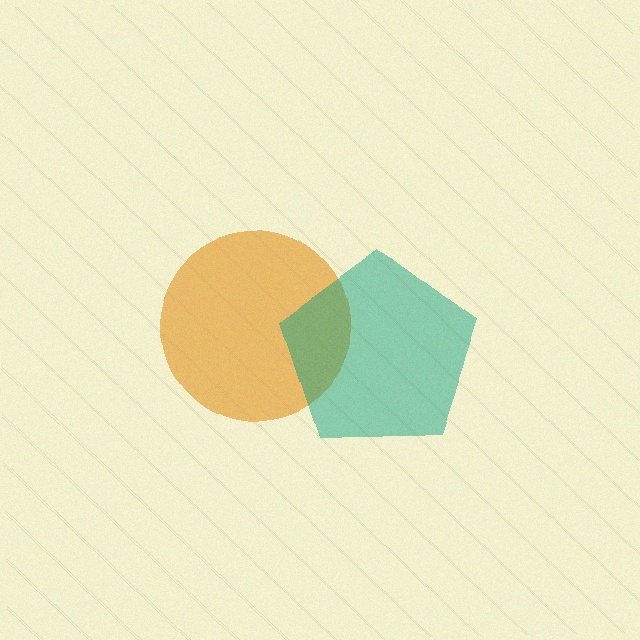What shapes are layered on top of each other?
The layered shapes are: an orange circle, a teal pentagon.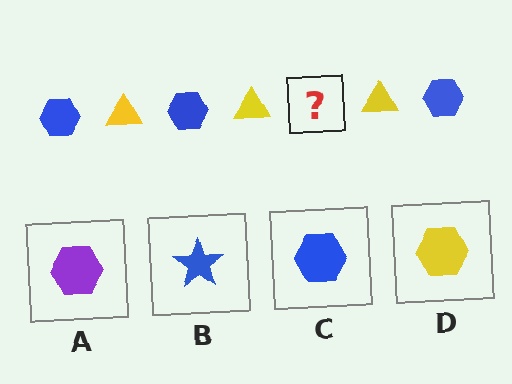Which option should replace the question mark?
Option C.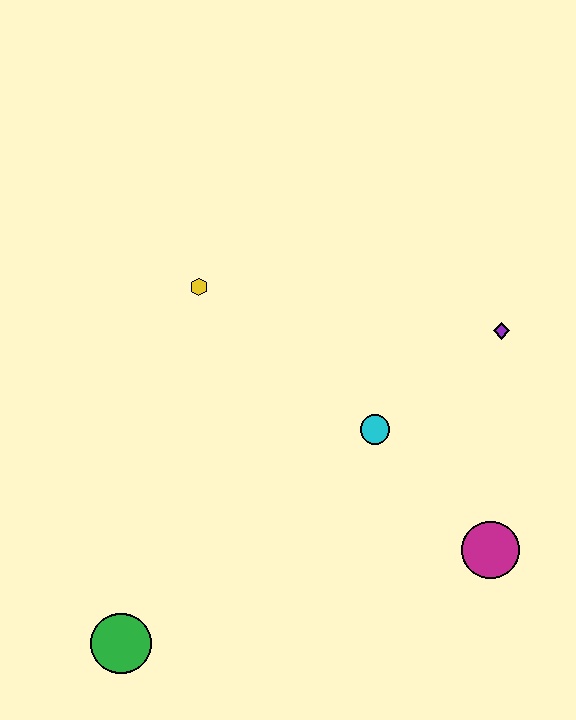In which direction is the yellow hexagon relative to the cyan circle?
The yellow hexagon is to the left of the cyan circle.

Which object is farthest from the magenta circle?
The yellow hexagon is farthest from the magenta circle.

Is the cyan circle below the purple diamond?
Yes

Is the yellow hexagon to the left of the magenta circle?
Yes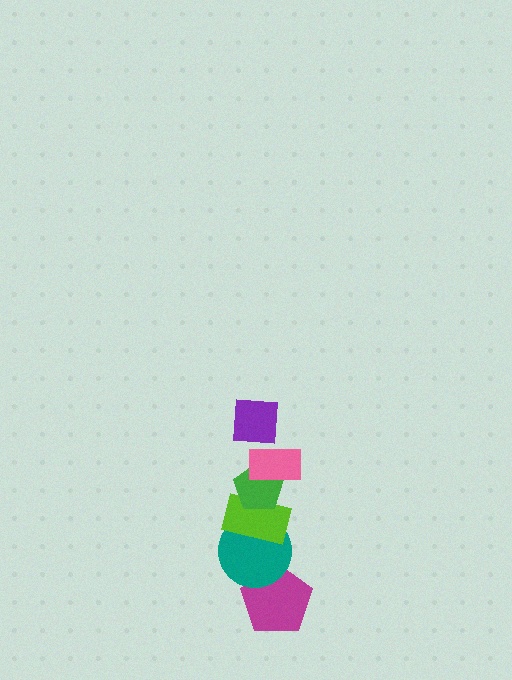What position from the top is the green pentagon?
The green pentagon is 3rd from the top.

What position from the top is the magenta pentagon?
The magenta pentagon is 6th from the top.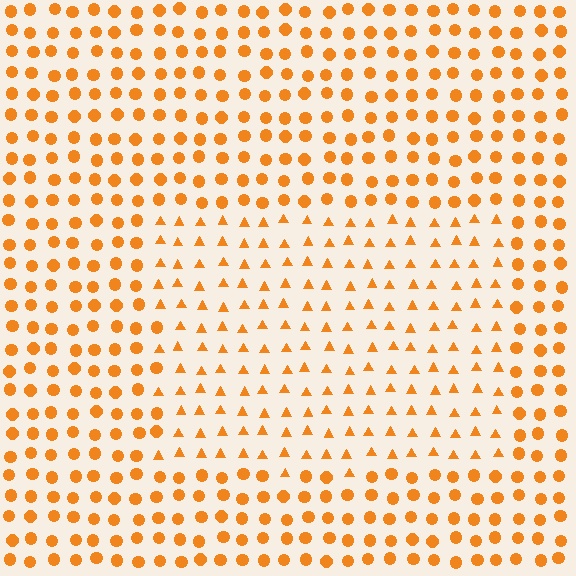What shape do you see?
I see a rectangle.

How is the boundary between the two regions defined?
The boundary is defined by a change in element shape: triangles inside vs. circles outside. All elements share the same color and spacing.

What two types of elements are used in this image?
The image uses triangles inside the rectangle region and circles outside it.